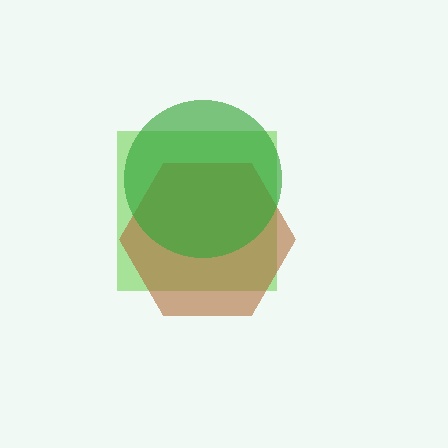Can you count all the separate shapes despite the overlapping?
Yes, there are 3 separate shapes.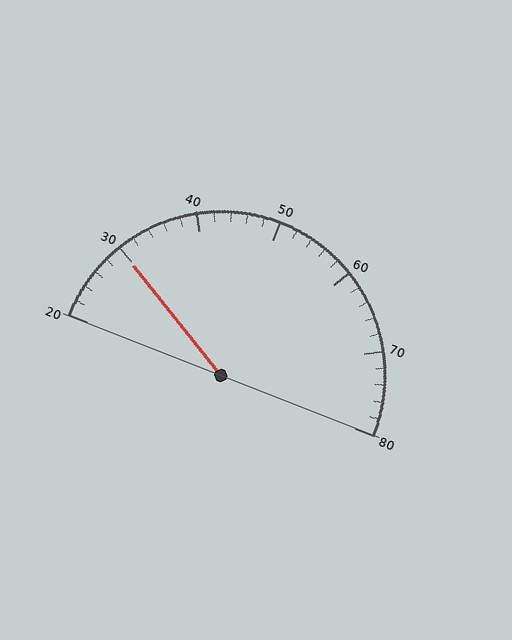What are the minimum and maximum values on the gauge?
The gauge ranges from 20 to 80.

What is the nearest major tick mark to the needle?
The nearest major tick mark is 30.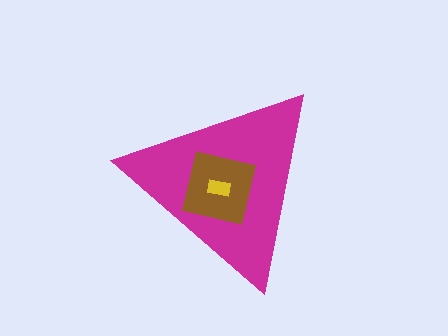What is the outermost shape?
The magenta triangle.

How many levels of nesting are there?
3.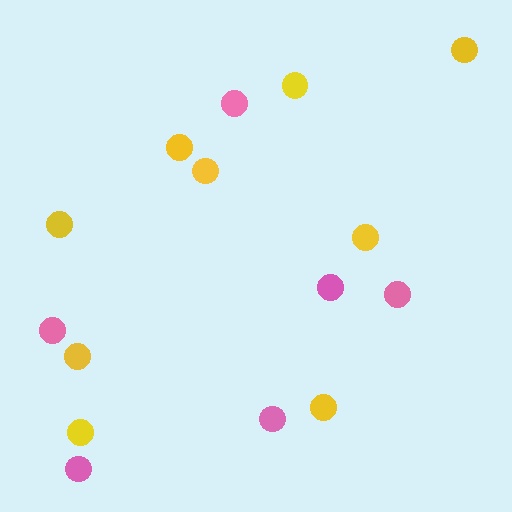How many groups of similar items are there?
There are 2 groups: one group of pink circles (6) and one group of yellow circles (9).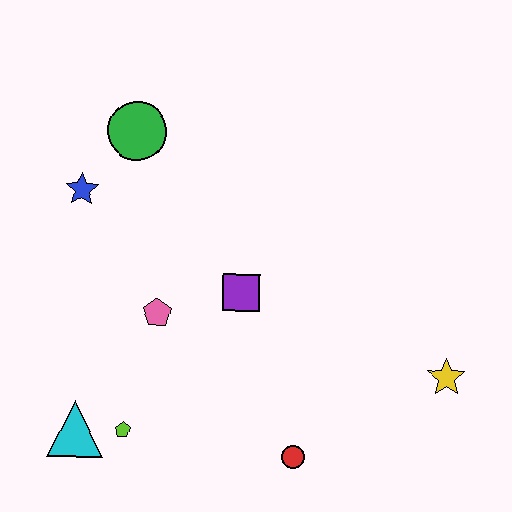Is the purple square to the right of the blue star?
Yes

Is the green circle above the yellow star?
Yes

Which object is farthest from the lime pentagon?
The yellow star is farthest from the lime pentagon.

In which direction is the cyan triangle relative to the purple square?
The cyan triangle is to the left of the purple square.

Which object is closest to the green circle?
The blue star is closest to the green circle.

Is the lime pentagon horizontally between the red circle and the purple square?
No